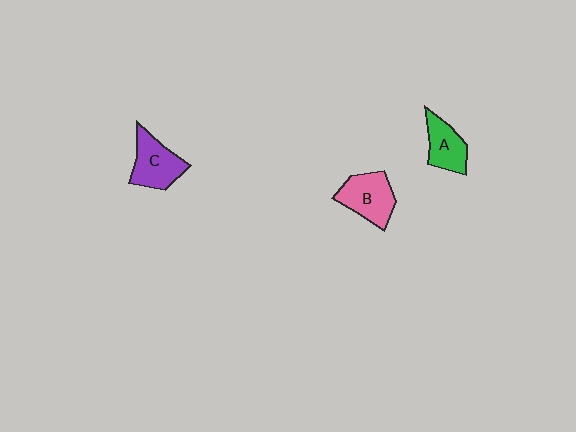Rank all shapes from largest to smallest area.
From largest to smallest: B (pink), C (purple), A (green).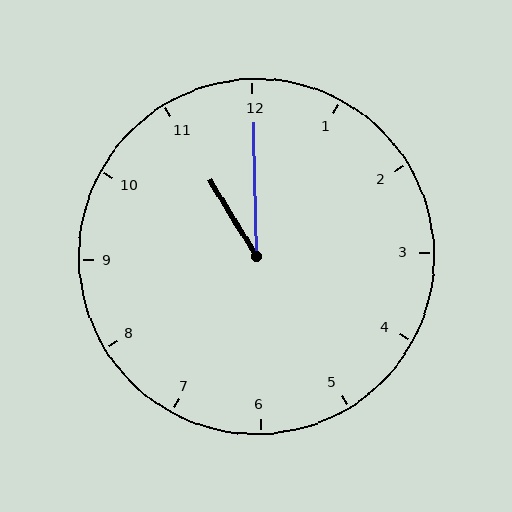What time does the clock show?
11:00.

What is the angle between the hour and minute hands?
Approximately 30 degrees.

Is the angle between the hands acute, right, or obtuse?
It is acute.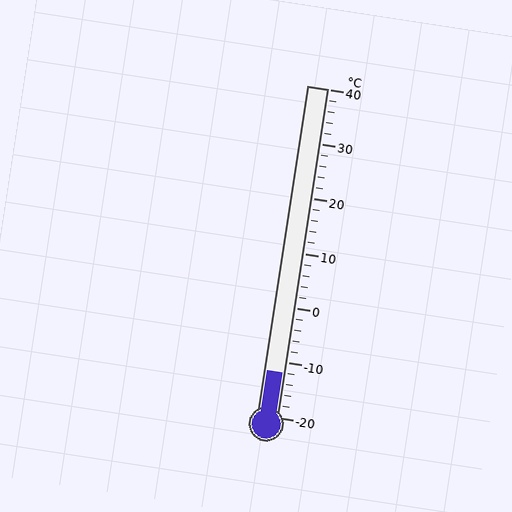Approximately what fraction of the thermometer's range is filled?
The thermometer is filled to approximately 15% of its range.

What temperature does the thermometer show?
The thermometer shows approximately -12°C.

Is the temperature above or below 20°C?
The temperature is below 20°C.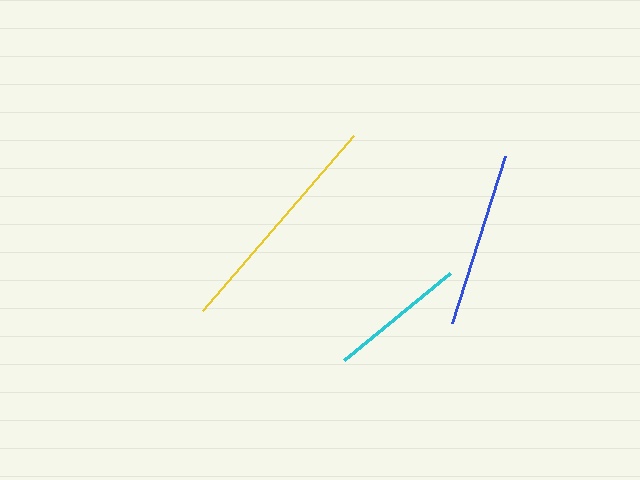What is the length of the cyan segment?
The cyan segment is approximately 137 pixels long.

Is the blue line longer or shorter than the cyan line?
The blue line is longer than the cyan line.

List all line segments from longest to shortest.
From longest to shortest: yellow, blue, cyan.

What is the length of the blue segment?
The blue segment is approximately 175 pixels long.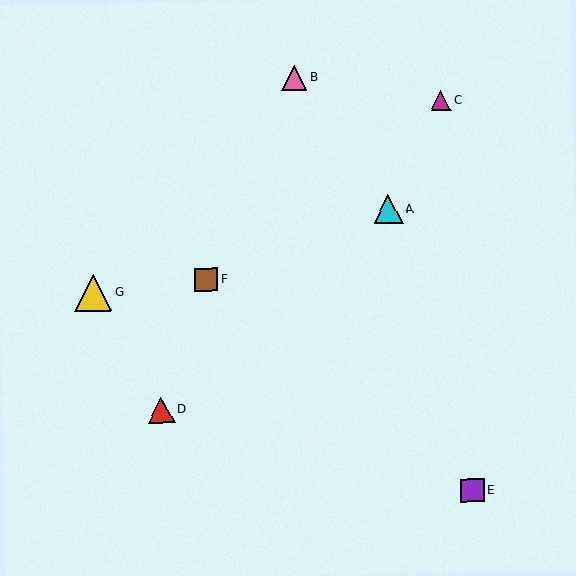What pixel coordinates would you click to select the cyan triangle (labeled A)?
Click at (388, 209) to select the cyan triangle A.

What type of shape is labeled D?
Shape D is a red triangle.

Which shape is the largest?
The yellow triangle (labeled G) is the largest.